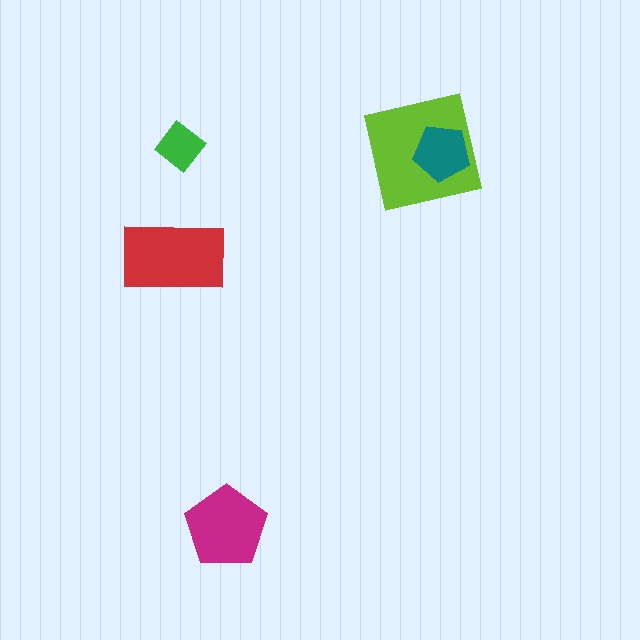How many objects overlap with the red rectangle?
0 objects overlap with the red rectangle.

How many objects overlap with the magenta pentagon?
0 objects overlap with the magenta pentagon.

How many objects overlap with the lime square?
1 object overlaps with the lime square.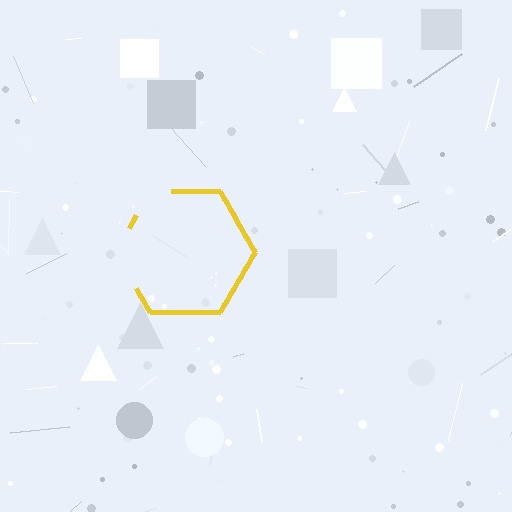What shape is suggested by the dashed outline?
The dashed outline suggests a hexagon.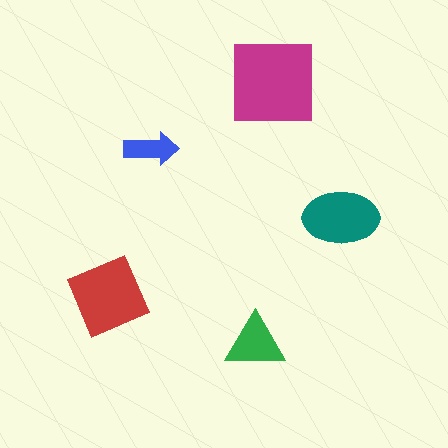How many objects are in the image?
There are 5 objects in the image.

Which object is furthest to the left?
The red diamond is leftmost.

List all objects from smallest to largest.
The blue arrow, the green triangle, the teal ellipse, the red diamond, the magenta square.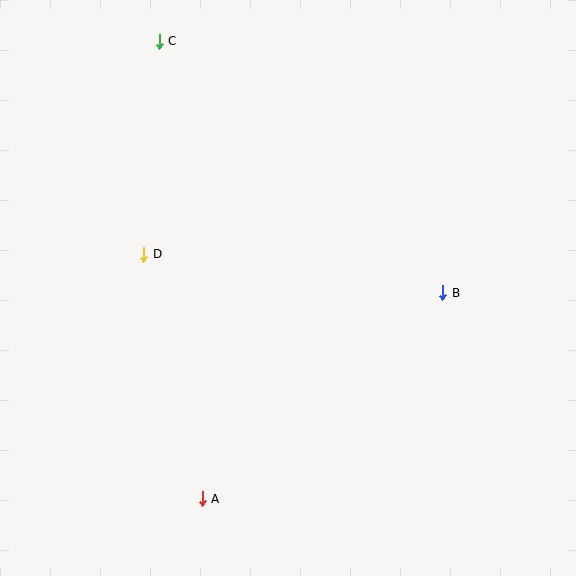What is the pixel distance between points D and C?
The distance between D and C is 214 pixels.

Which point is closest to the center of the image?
Point D at (144, 254) is closest to the center.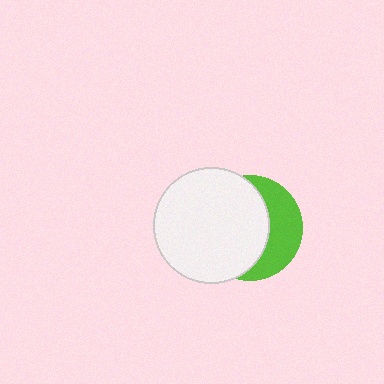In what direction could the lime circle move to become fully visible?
The lime circle could move right. That would shift it out from behind the white circle entirely.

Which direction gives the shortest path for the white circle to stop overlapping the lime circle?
Moving left gives the shortest separation.